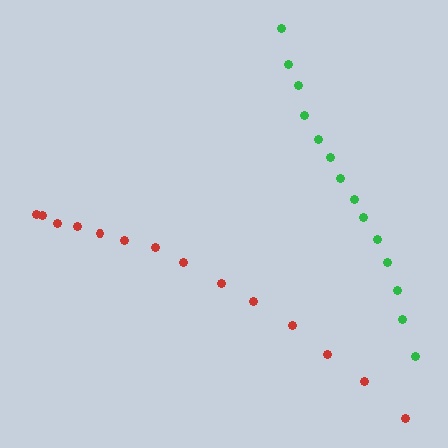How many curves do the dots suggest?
There are 2 distinct paths.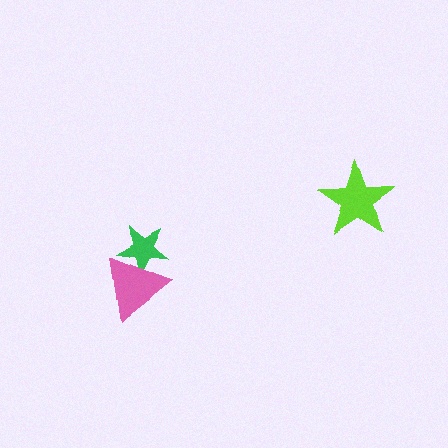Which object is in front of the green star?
The pink triangle is in front of the green star.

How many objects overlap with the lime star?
0 objects overlap with the lime star.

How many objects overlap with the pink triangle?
1 object overlaps with the pink triangle.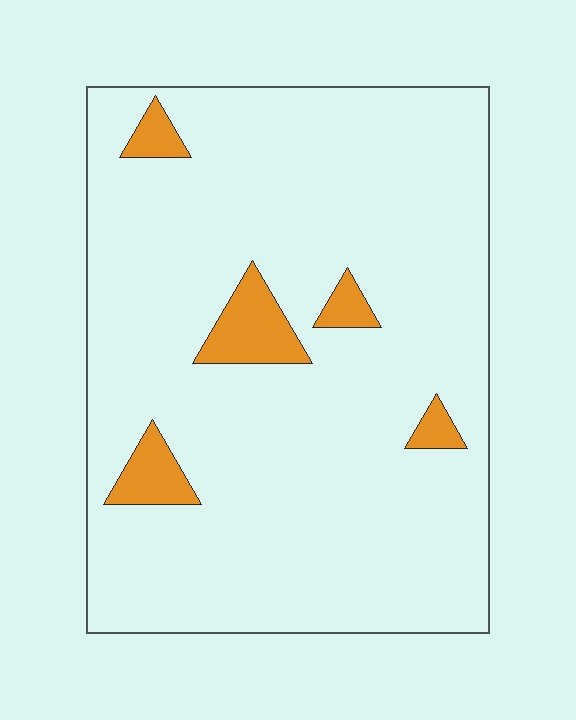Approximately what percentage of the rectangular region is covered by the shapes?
Approximately 10%.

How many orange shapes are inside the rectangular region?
5.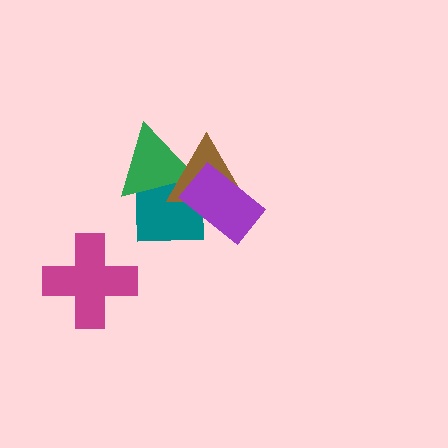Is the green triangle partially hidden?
Yes, it is partially covered by another shape.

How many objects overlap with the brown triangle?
3 objects overlap with the brown triangle.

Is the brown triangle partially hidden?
Yes, it is partially covered by another shape.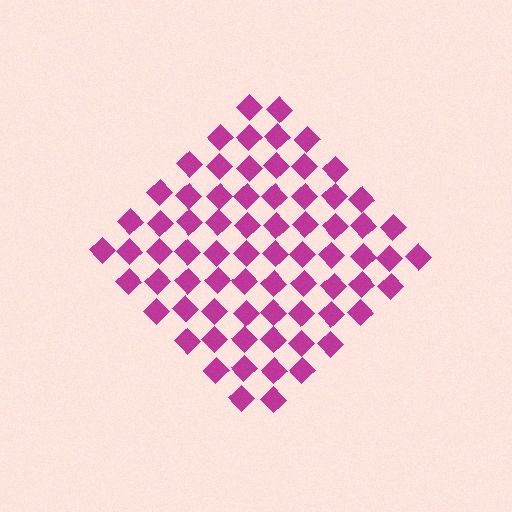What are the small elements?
The small elements are diamonds.